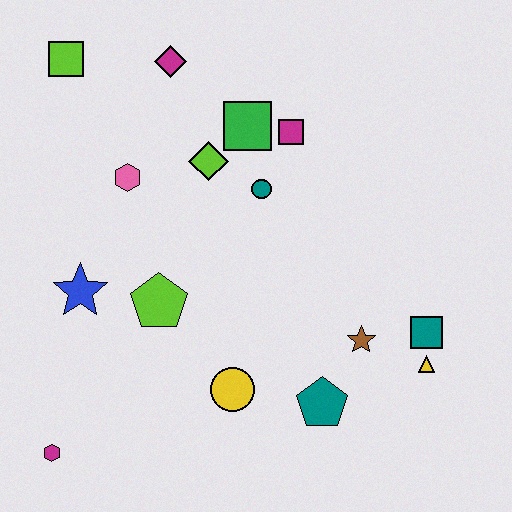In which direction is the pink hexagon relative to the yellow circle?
The pink hexagon is above the yellow circle.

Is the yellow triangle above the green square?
No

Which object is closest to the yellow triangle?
The teal square is closest to the yellow triangle.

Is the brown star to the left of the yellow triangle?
Yes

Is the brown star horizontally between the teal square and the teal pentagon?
Yes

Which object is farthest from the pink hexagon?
The yellow triangle is farthest from the pink hexagon.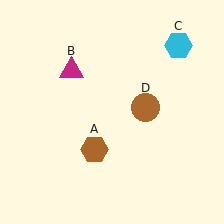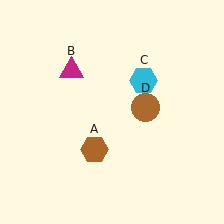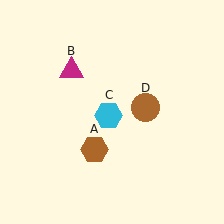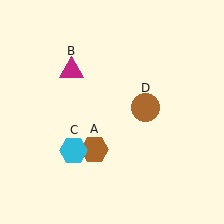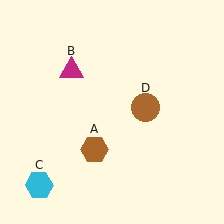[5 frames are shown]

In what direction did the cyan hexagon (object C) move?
The cyan hexagon (object C) moved down and to the left.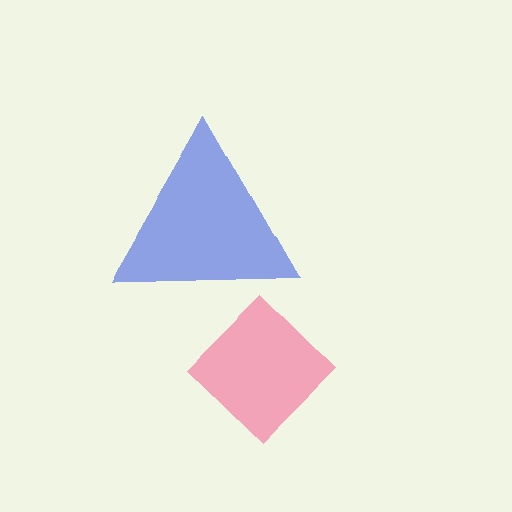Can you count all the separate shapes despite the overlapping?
Yes, there are 2 separate shapes.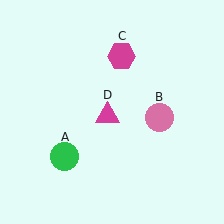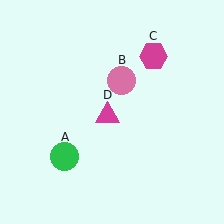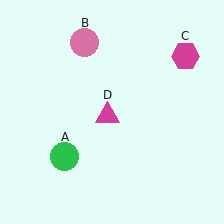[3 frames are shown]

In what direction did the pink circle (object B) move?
The pink circle (object B) moved up and to the left.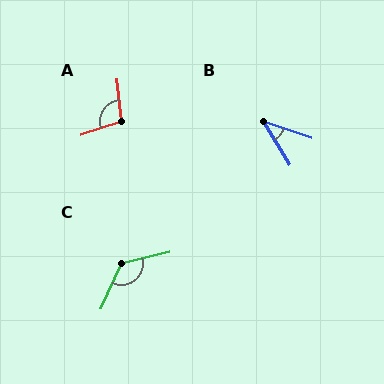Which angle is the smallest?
B, at approximately 39 degrees.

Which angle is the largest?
C, at approximately 128 degrees.